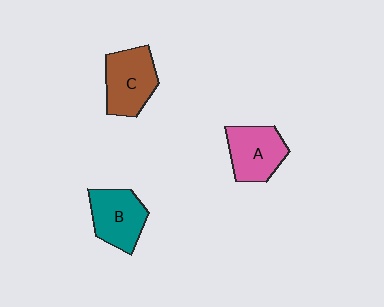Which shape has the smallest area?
Shape A (pink).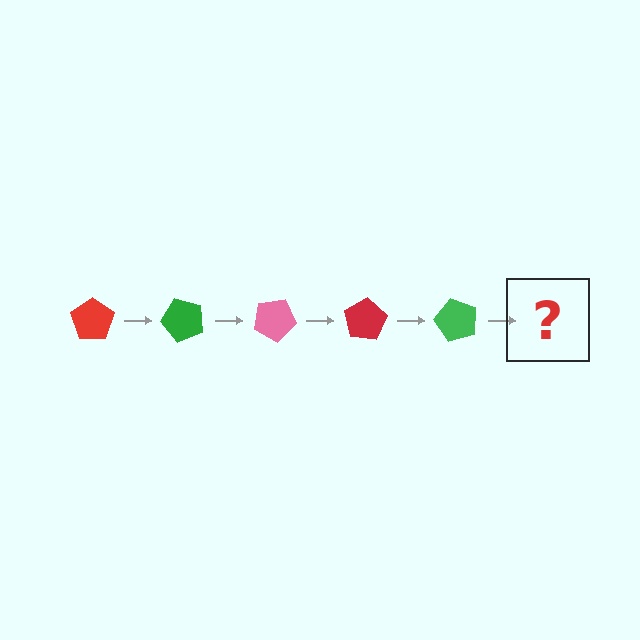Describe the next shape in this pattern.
It should be a pink pentagon, rotated 250 degrees from the start.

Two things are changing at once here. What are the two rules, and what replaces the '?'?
The two rules are that it rotates 50 degrees each step and the color cycles through red, green, and pink. The '?' should be a pink pentagon, rotated 250 degrees from the start.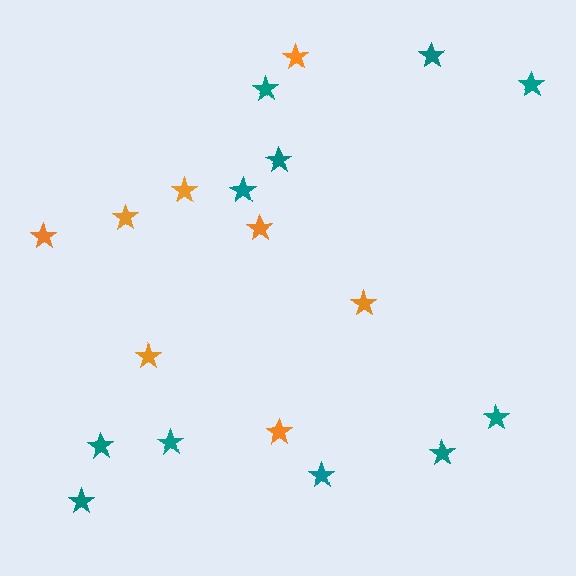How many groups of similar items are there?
There are 2 groups: one group of teal stars (11) and one group of orange stars (8).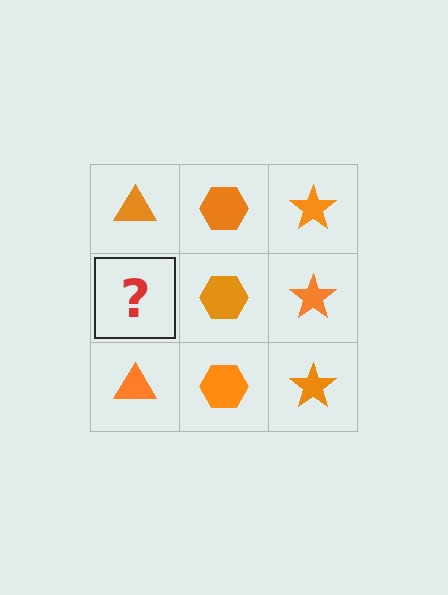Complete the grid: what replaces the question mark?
The question mark should be replaced with an orange triangle.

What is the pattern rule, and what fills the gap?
The rule is that each column has a consistent shape. The gap should be filled with an orange triangle.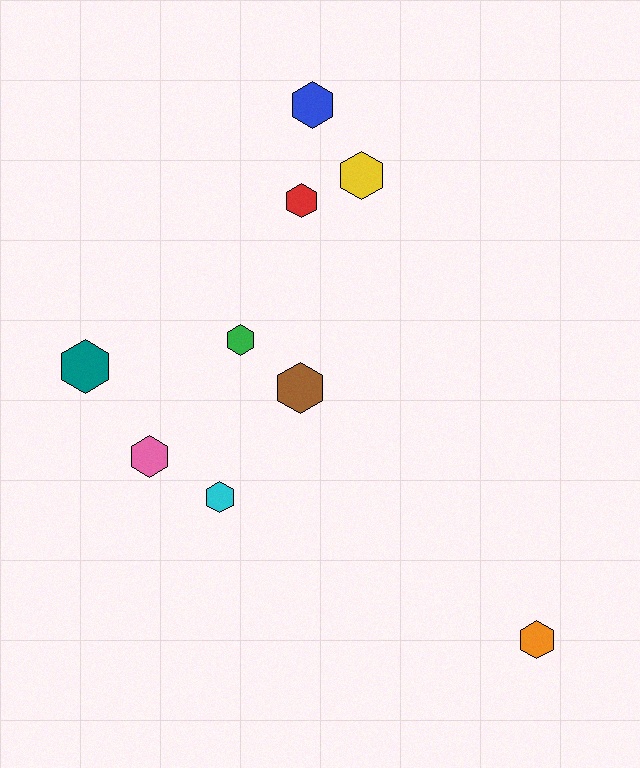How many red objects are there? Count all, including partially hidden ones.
There is 1 red object.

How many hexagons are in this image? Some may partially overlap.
There are 9 hexagons.